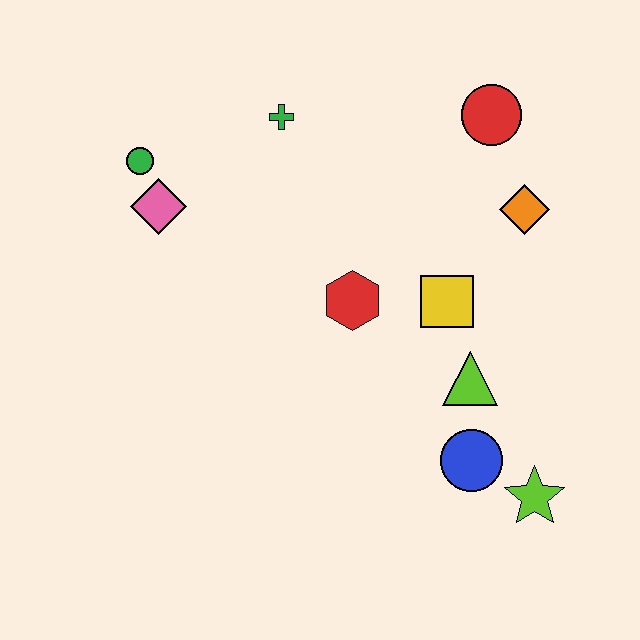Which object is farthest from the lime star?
The green circle is farthest from the lime star.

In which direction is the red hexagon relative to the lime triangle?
The red hexagon is to the left of the lime triangle.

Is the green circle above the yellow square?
Yes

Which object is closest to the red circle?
The orange diamond is closest to the red circle.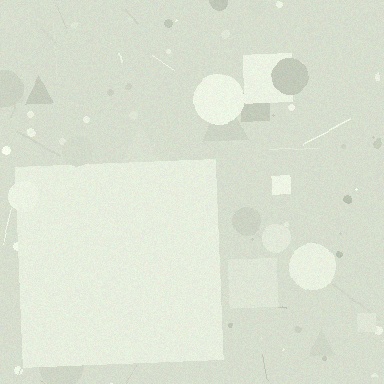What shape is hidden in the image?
A square is hidden in the image.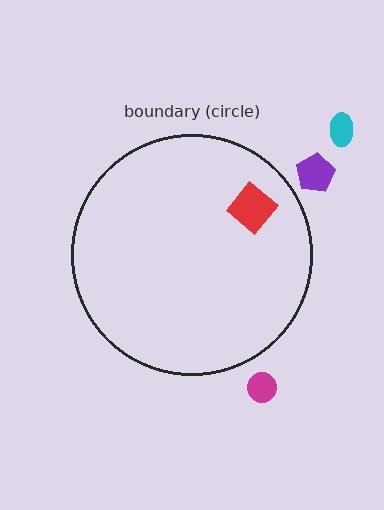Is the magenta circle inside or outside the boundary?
Outside.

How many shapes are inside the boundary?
1 inside, 3 outside.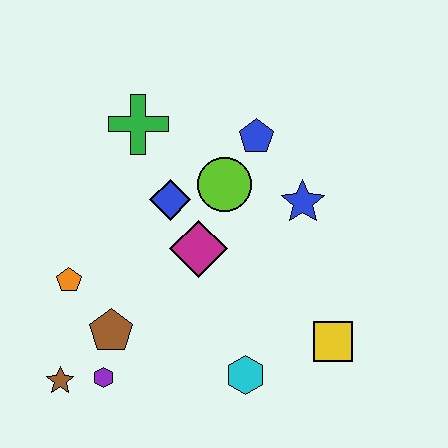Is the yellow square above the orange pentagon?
No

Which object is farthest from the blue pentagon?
The brown star is farthest from the blue pentagon.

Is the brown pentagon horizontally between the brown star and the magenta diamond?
Yes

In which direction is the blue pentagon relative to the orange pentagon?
The blue pentagon is to the right of the orange pentagon.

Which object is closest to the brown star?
The purple hexagon is closest to the brown star.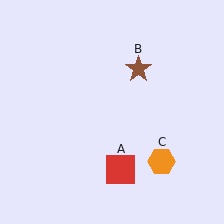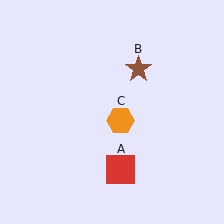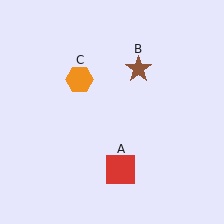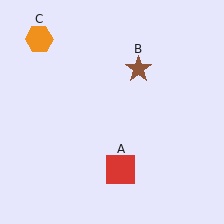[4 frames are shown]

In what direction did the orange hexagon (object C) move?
The orange hexagon (object C) moved up and to the left.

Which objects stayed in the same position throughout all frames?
Red square (object A) and brown star (object B) remained stationary.